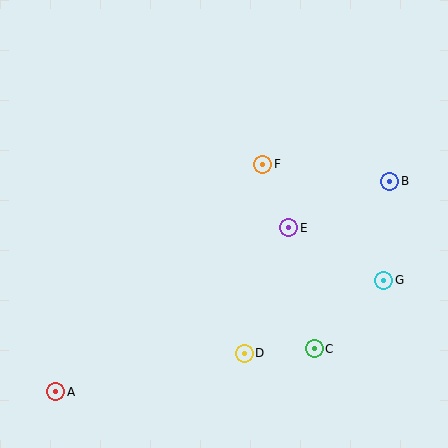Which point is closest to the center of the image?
Point E at (289, 228) is closest to the center.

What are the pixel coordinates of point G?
Point G is at (384, 280).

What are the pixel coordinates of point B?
Point B is at (390, 181).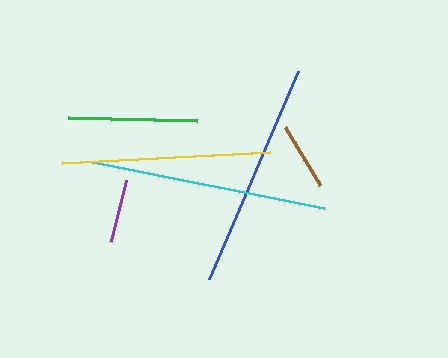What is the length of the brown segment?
The brown segment is approximately 68 pixels long.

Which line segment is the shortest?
The purple line is the shortest at approximately 63 pixels.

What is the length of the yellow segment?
The yellow segment is approximately 208 pixels long.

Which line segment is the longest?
The cyan line is the longest at approximately 235 pixels.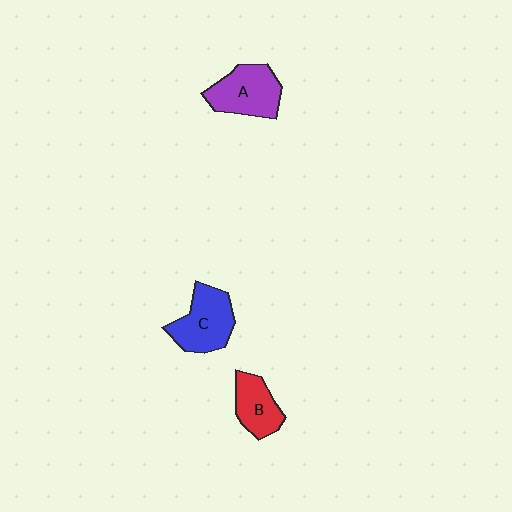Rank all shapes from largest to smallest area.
From largest to smallest: C (blue), A (purple), B (red).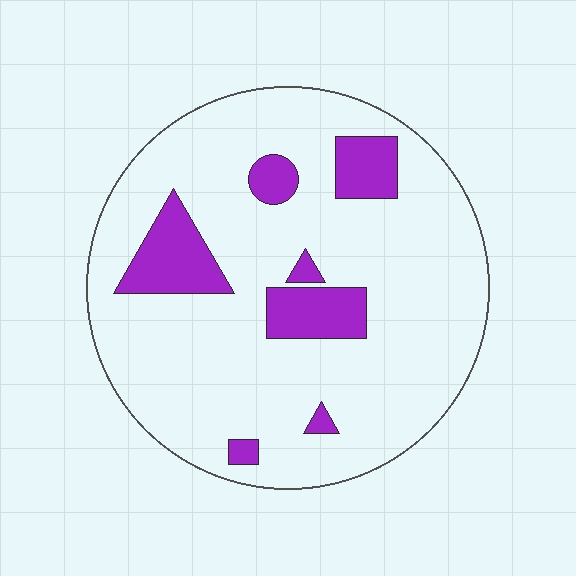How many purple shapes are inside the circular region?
7.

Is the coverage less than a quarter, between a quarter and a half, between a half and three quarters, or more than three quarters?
Less than a quarter.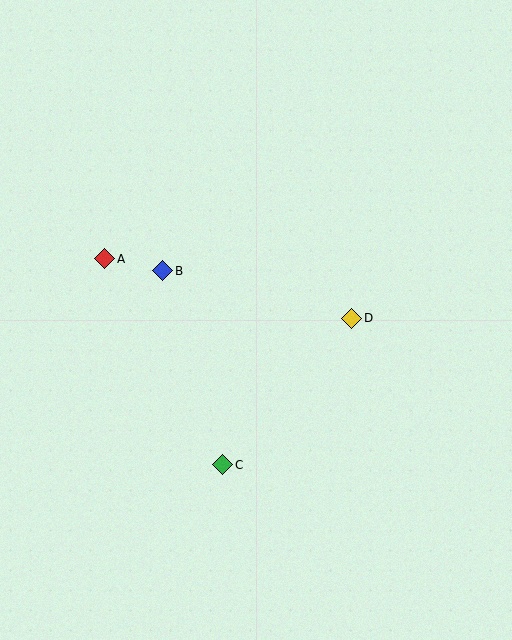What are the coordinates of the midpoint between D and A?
The midpoint between D and A is at (228, 289).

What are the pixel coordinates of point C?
Point C is at (223, 465).